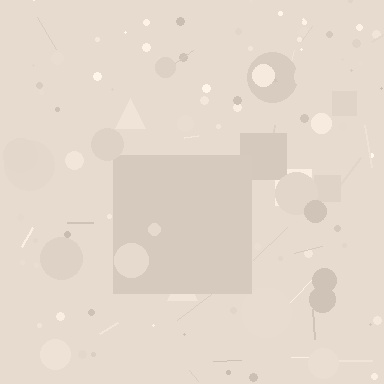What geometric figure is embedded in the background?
A square is embedded in the background.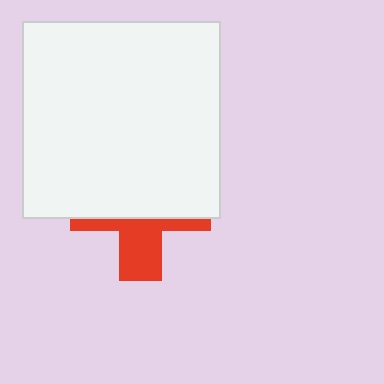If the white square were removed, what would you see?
You would see the complete red cross.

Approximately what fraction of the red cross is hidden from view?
Roughly 63% of the red cross is hidden behind the white square.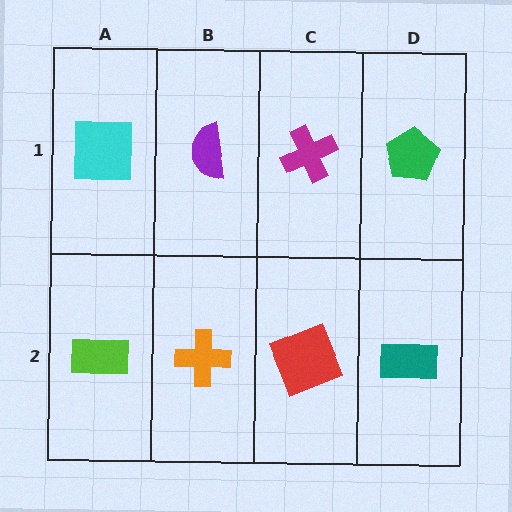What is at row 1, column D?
A green pentagon.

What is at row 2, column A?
A lime rectangle.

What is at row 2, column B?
An orange cross.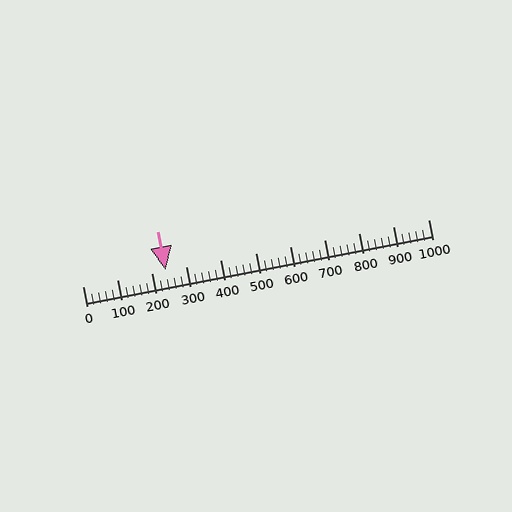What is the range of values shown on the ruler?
The ruler shows values from 0 to 1000.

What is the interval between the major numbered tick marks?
The major tick marks are spaced 100 units apart.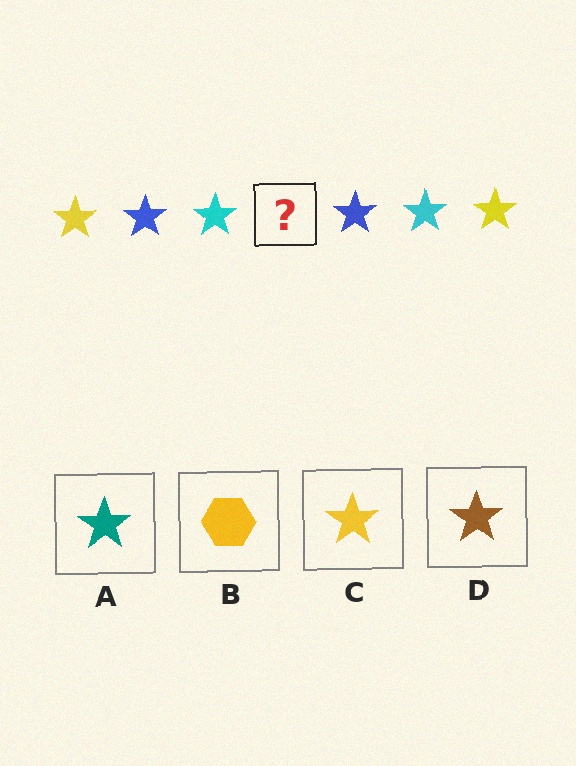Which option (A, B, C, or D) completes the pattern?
C.